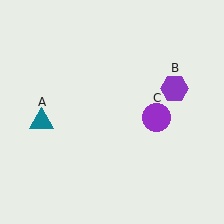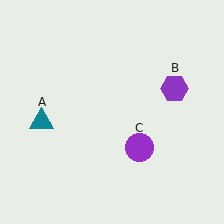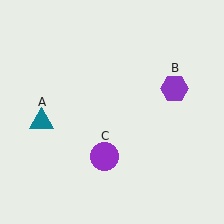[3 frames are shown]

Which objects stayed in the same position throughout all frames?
Teal triangle (object A) and purple hexagon (object B) remained stationary.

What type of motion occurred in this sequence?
The purple circle (object C) rotated clockwise around the center of the scene.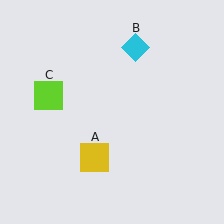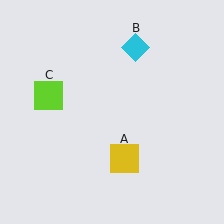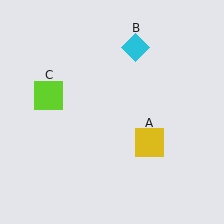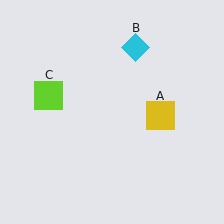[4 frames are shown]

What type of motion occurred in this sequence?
The yellow square (object A) rotated counterclockwise around the center of the scene.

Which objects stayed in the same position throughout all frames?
Cyan diamond (object B) and lime square (object C) remained stationary.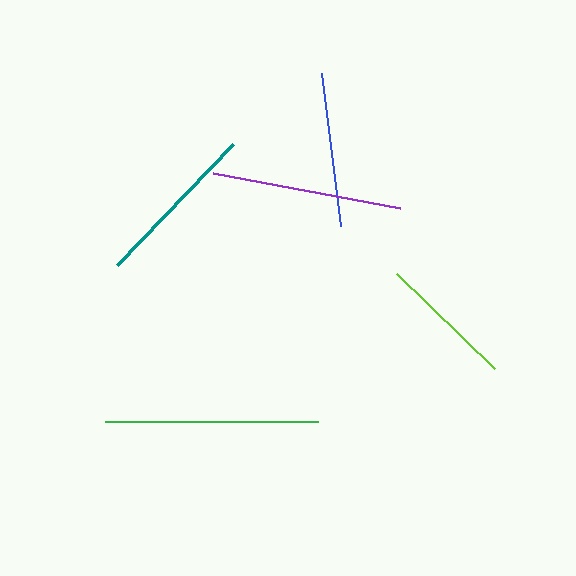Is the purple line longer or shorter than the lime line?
The purple line is longer than the lime line.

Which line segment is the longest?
The green line is the longest at approximately 213 pixels.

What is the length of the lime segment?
The lime segment is approximately 136 pixels long.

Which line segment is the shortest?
The lime line is the shortest at approximately 136 pixels.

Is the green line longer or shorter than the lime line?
The green line is longer than the lime line.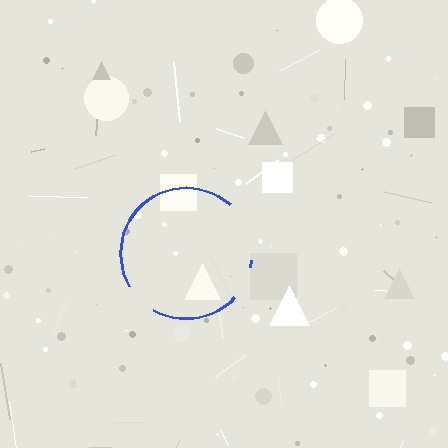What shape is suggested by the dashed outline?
The dashed outline suggests a circle.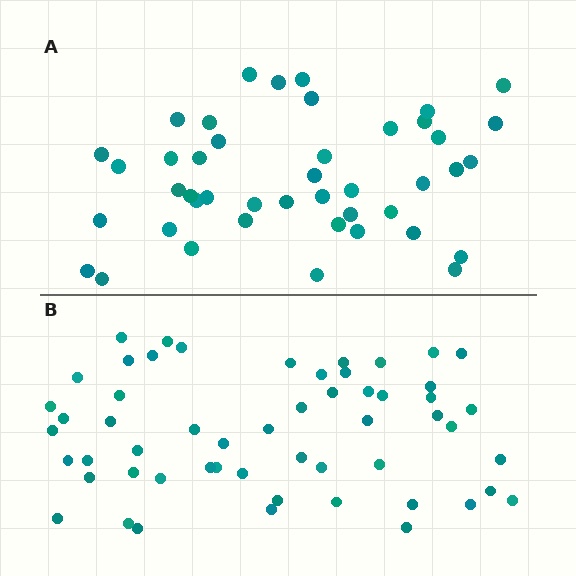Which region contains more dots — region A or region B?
Region B (the bottom region) has more dots.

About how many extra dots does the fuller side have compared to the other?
Region B has roughly 12 or so more dots than region A.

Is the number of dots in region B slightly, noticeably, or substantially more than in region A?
Region B has noticeably more, but not dramatically so. The ratio is roughly 1.2 to 1.